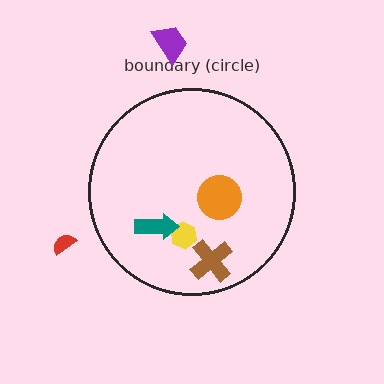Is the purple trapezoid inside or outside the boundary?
Outside.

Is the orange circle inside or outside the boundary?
Inside.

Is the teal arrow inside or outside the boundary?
Inside.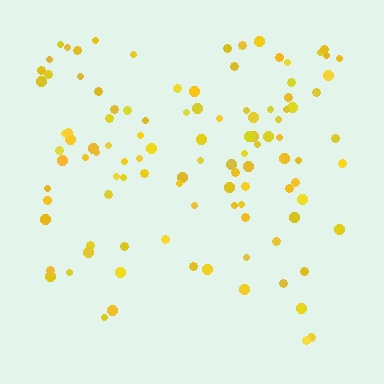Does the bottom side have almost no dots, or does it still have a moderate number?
Still a moderate number, just noticeably fewer than the top.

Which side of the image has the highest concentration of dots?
The top.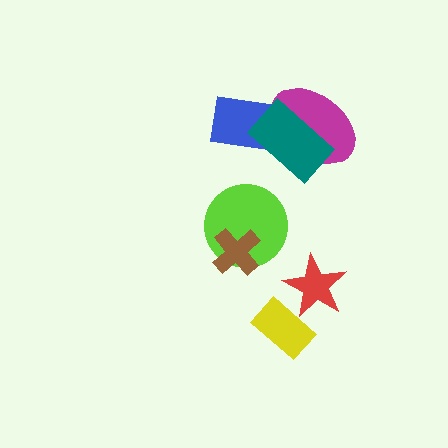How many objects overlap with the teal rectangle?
2 objects overlap with the teal rectangle.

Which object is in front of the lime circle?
The brown cross is in front of the lime circle.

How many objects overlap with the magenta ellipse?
2 objects overlap with the magenta ellipse.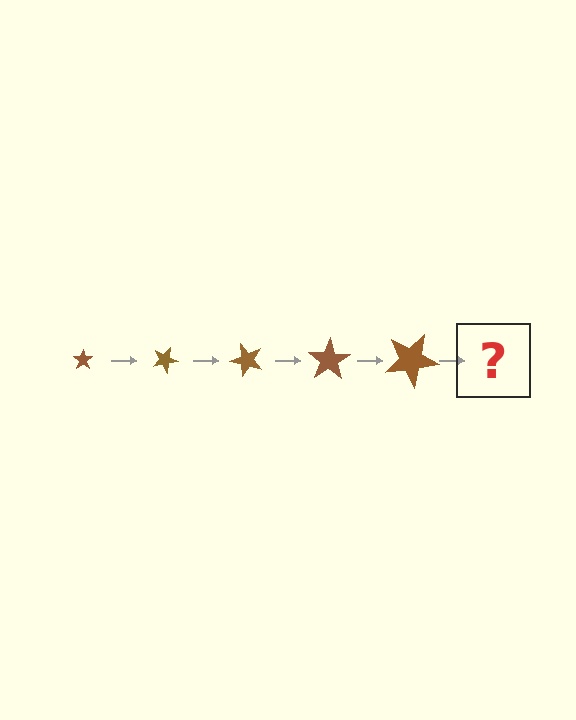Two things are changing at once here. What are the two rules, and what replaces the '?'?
The two rules are that the star grows larger each step and it rotates 25 degrees each step. The '?' should be a star, larger than the previous one and rotated 125 degrees from the start.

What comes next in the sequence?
The next element should be a star, larger than the previous one and rotated 125 degrees from the start.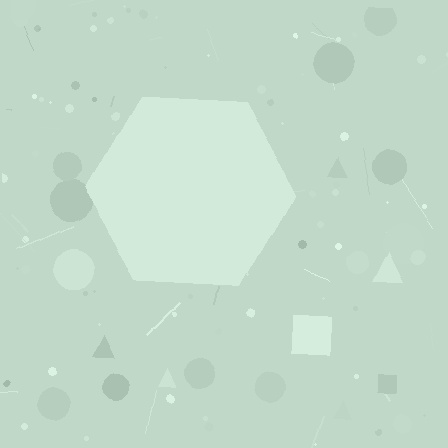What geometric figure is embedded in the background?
A hexagon is embedded in the background.